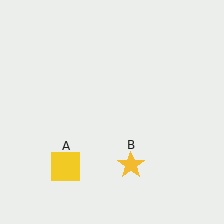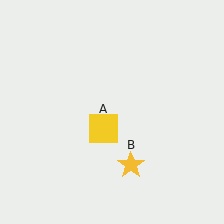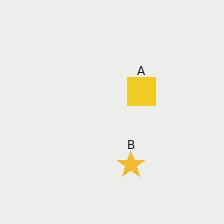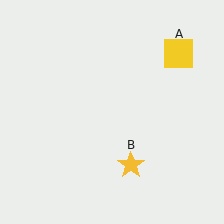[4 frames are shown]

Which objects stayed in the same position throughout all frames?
Yellow star (object B) remained stationary.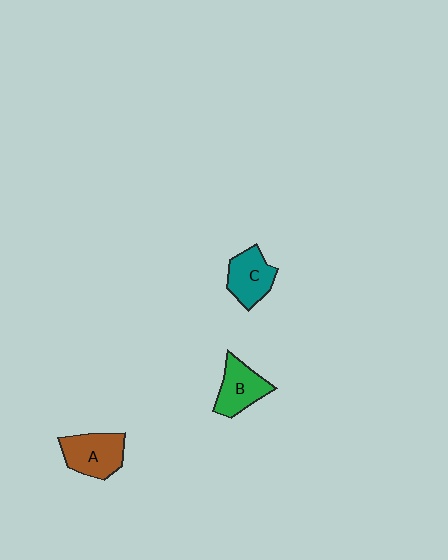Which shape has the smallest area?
Shape C (teal).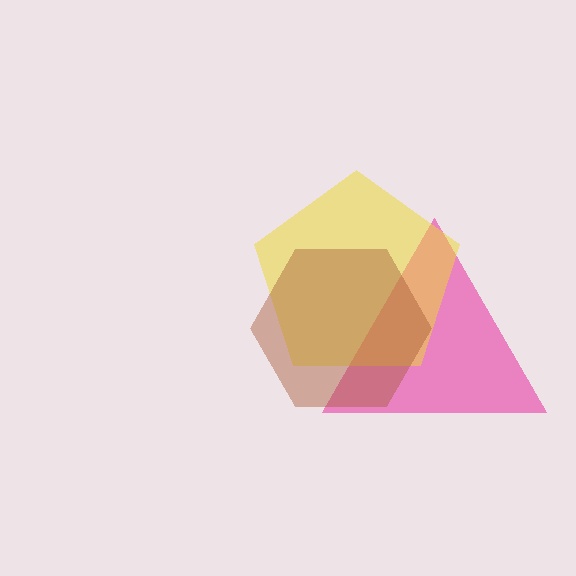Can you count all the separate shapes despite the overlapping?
Yes, there are 3 separate shapes.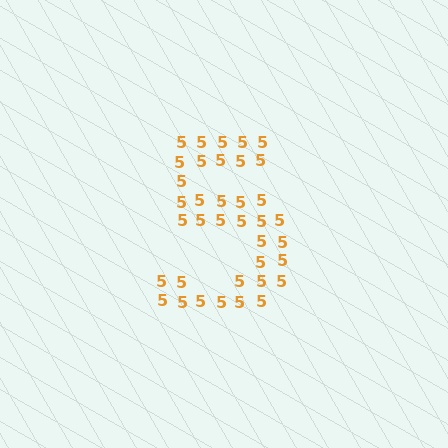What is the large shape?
The large shape is the digit 5.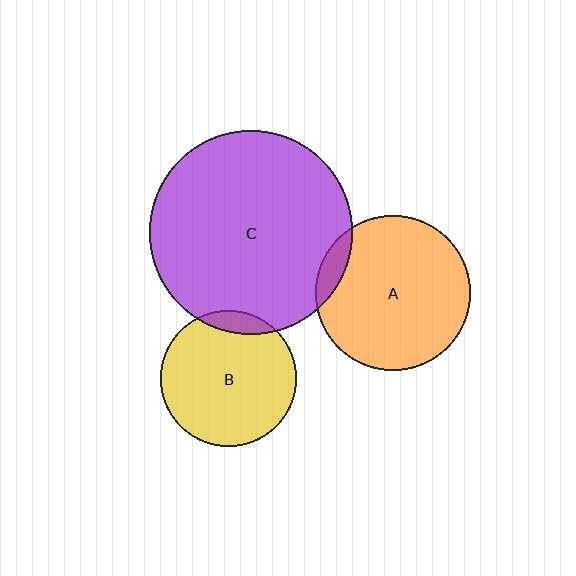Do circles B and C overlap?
Yes.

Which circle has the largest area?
Circle C (purple).